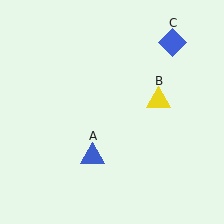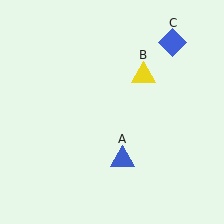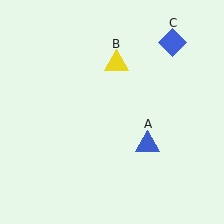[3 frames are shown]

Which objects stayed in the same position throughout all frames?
Blue diamond (object C) remained stationary.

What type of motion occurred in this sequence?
The blue triangle (object A), yellow triangle (object B) rotated counterclockwise around the center of the scene.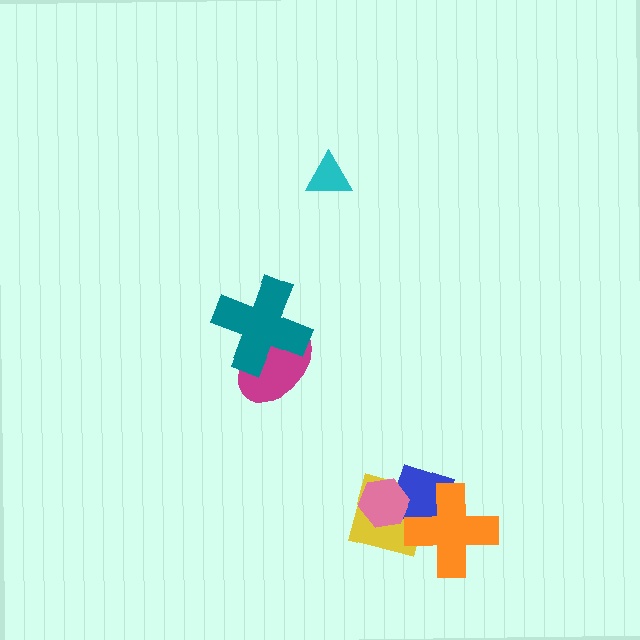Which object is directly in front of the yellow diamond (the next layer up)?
The blue diamond is directly in front of the yellow diamond.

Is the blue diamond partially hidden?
Yes, it is partially covered by another shape.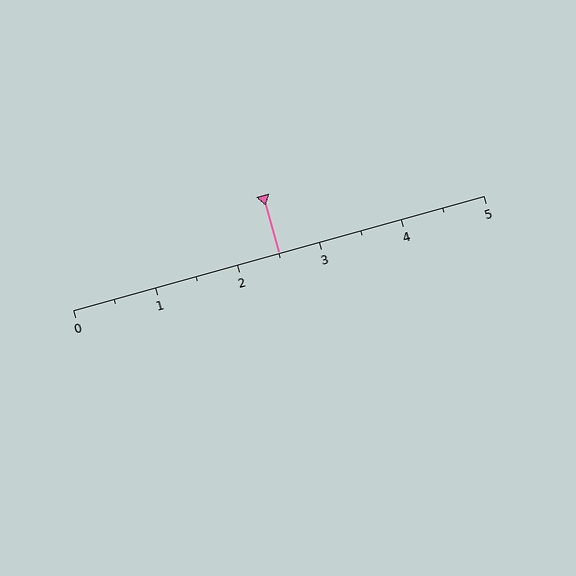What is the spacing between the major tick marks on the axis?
The major ticks are spaced 1 apart.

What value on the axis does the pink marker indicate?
The marker indicates approximately 2.5.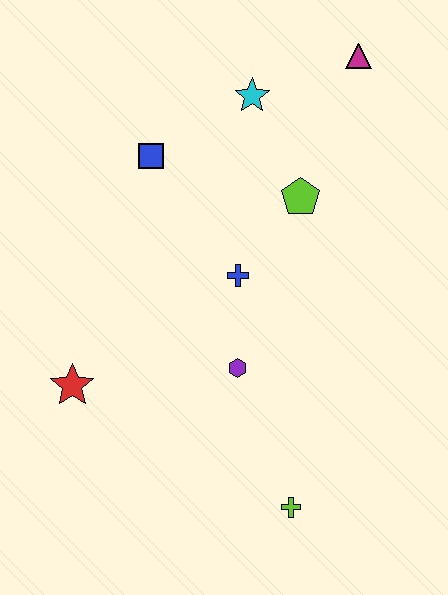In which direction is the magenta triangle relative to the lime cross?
The magenta triangle is above the lime cross.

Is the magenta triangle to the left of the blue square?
No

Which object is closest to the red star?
The purple hexagon is closest to the red star.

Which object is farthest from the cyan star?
The lime cross is farthest from the cyan star.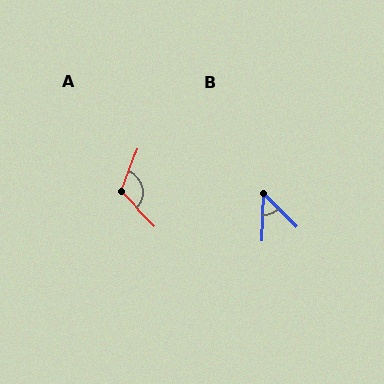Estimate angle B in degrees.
Approximately 47 degrees.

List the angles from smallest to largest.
B (47°), A (115°).